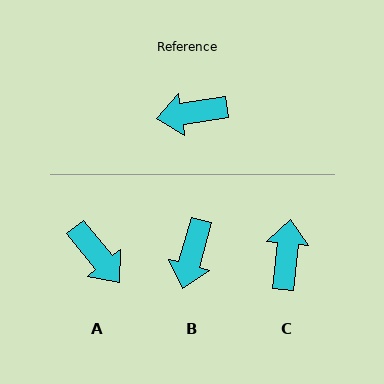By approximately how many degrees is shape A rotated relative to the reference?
Approximately 120 degrees counter-clockwise.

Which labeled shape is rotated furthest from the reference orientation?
A, about 120 degrees away.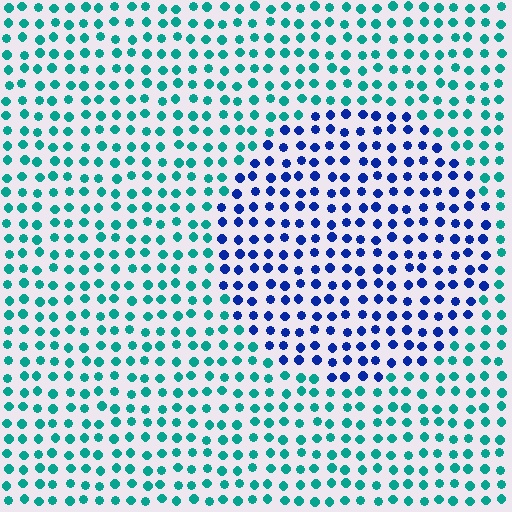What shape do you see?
I see a circle.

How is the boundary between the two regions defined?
The boundary is defined purely by a slight shift in hue (about 56 degrees). Spacing, size, and orientation are identical on both sides.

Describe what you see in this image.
The image is filled with small teal elements in a uniform arrangement. A circle-shaped region is visible where the elements are tinted to a slightly different hue, forming a subtle color boundary.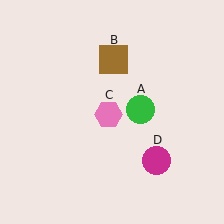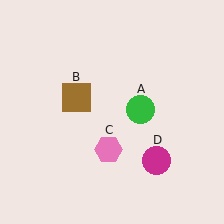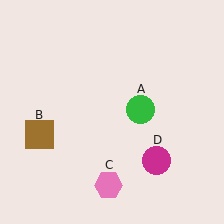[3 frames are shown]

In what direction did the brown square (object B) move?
The brown square (object B) moved down and to the left.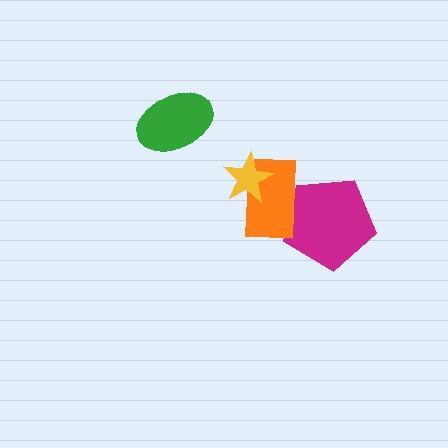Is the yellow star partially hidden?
No, no other shape covers it.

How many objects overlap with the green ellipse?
0 objects overlap with the green ellipse.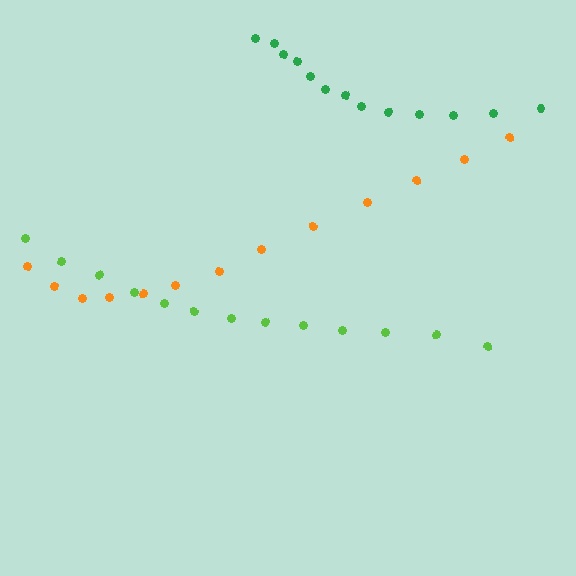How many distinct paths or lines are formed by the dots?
There are 3 distinct paths.